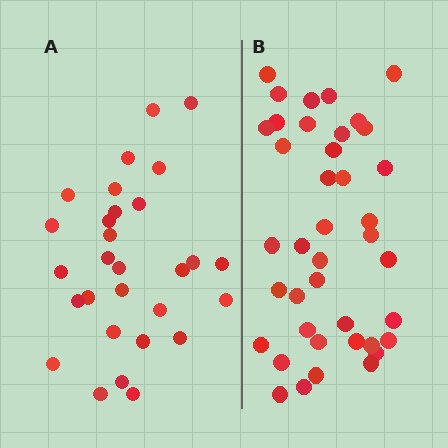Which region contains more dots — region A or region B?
Region B (the right region) has more dots.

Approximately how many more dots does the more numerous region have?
Region B has roughly 12 or so more dots than region A.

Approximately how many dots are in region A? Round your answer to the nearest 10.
About 30 dots. (The exact count is 29, which rounds to 30.)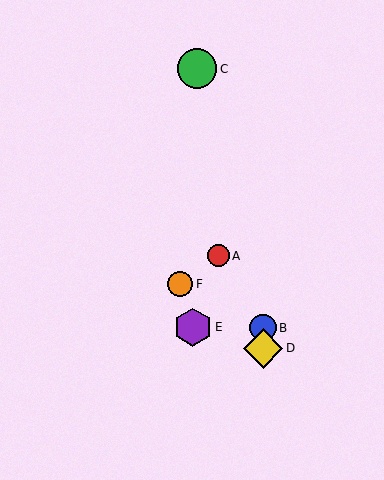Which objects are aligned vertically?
Objects B, D are aligned vertically.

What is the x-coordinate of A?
Object A is at x≈219.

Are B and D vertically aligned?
Yes, both are at x≈263.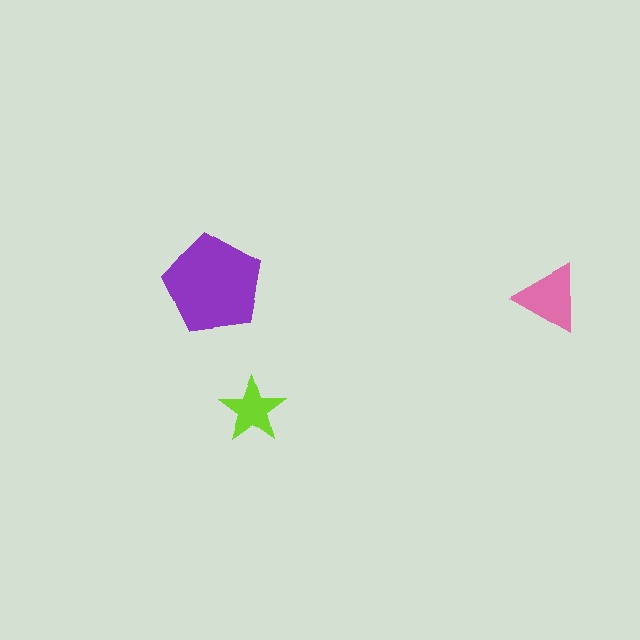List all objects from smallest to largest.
The lime star, the pink triangle, the purple pentagon.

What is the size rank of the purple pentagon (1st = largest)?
1st.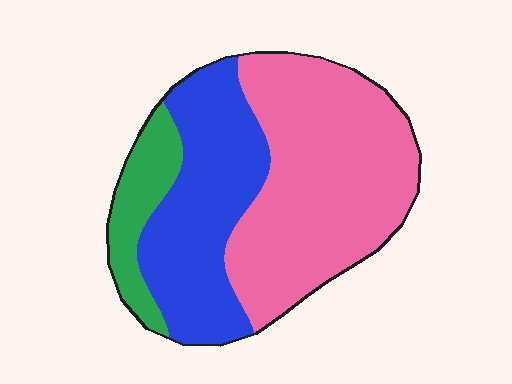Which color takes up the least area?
Green, at roughly 15%.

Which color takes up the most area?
Pink, at roughly 55%.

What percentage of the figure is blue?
Blue takes up between a quarter and a half of the figure.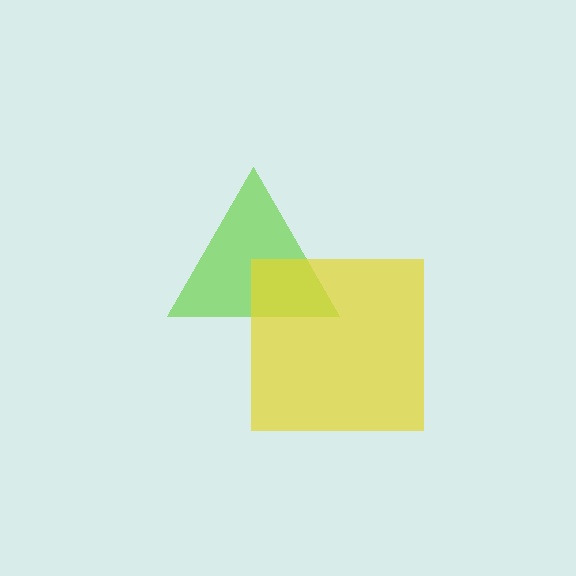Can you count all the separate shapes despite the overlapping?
Yes, there are 2 separate shapes.